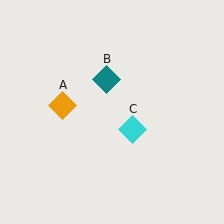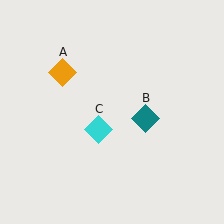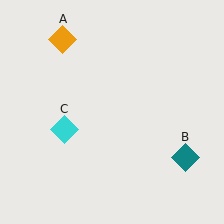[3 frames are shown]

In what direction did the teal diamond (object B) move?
The teal diamond (object B) moved down and to the right.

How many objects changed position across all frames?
3 objects changed position: orange diamond (object A), teal diamond (object B), cyan diamond (object C).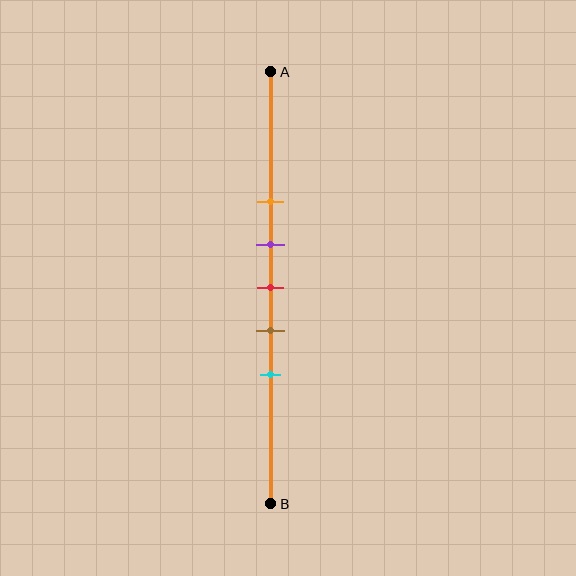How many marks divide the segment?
There are 5 marks dividing the segment.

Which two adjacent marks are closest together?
The purple and red marks are the closest adjacent pair.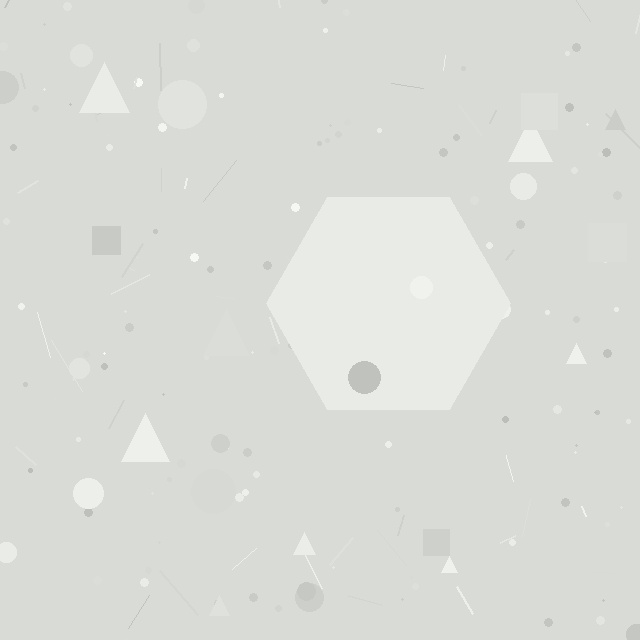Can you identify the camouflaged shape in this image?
The camouflaged shape is a hexagon.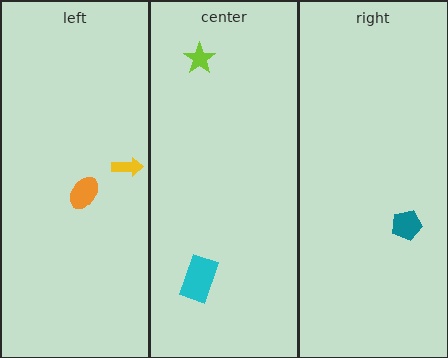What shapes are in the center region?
The cyan rectangle, the lime star.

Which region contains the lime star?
The center region.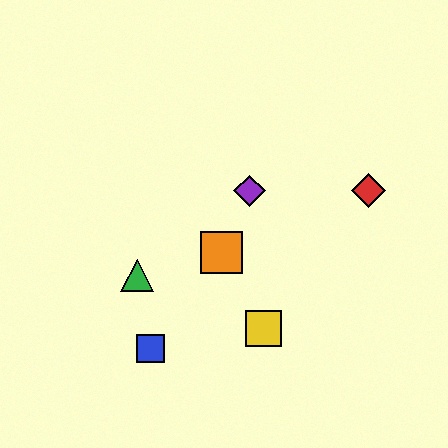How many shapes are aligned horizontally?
2 shapes (the red diamond, the purple diamond) are aligned horizontally.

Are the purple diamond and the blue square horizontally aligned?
No, the purple diamond is at y≈191 and the blue square is at y≈348.